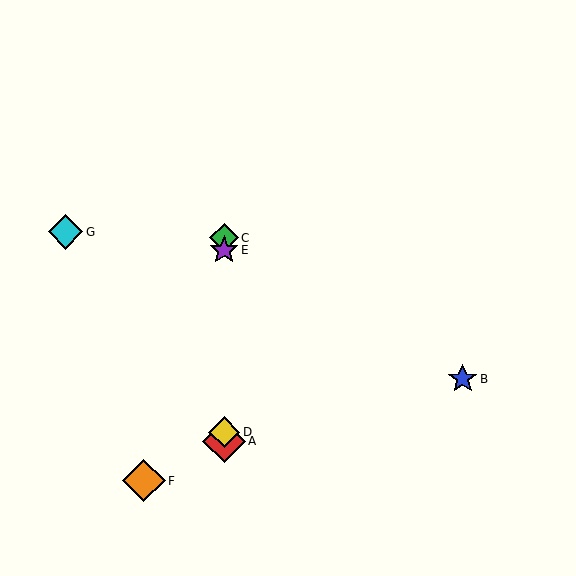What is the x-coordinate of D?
Object D is at x≈224.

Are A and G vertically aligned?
No, A is at x≈224 and G is at x≈65.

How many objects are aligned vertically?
4 objects (A, C, D, E) are aligned vertically.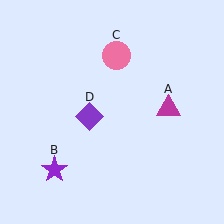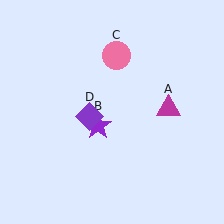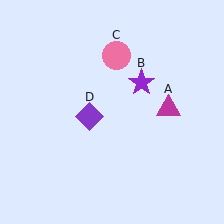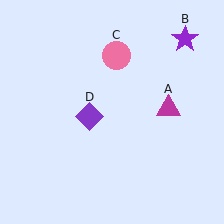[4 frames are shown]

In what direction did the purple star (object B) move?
The purple star (object B) moved up and to the right.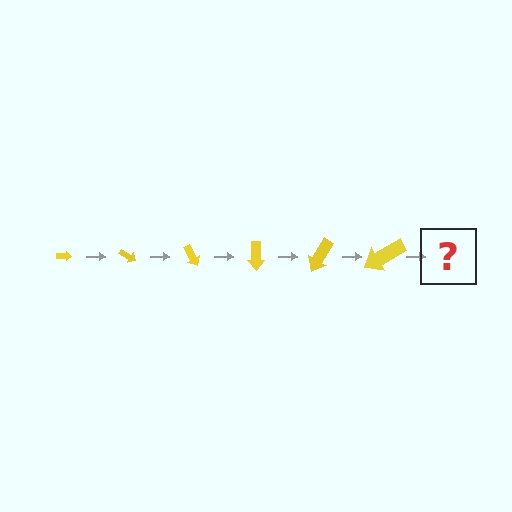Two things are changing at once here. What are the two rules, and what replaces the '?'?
The two rules are that the arrow grows larger each step and it rotates 30 degrees each step. The '?' should be an arrow, larger than the previous one and rotated 180 degrees from the start.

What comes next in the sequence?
The next element should be an arrow, larger than the previous one and rotated 180 degrees from the start.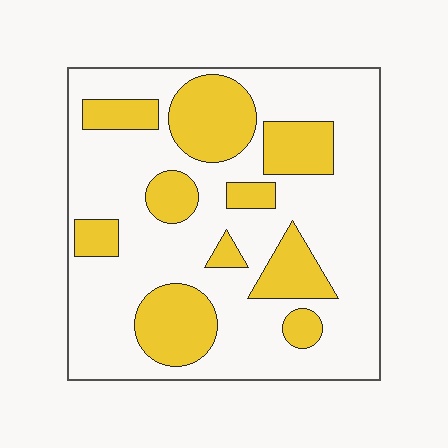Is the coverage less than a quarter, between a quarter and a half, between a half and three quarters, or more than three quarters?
Between a quarter and a half.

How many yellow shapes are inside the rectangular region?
10.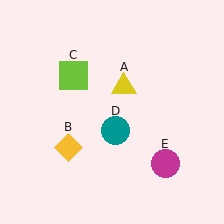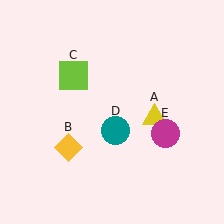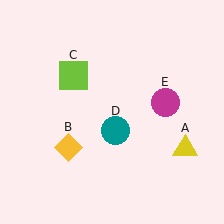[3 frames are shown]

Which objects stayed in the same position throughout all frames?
Yellow diamond (object B) and lime square (object C) and teal circle (object D) remained stationary.